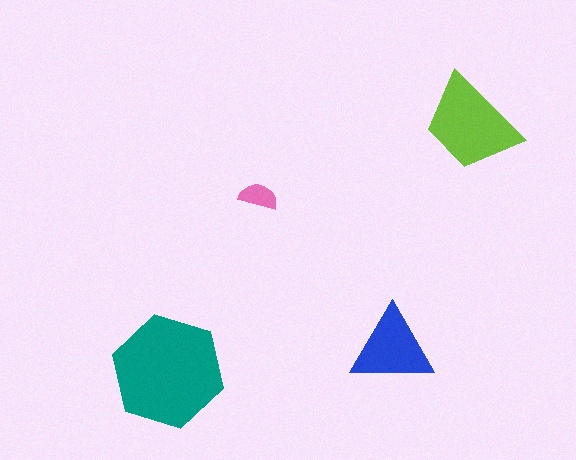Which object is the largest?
The teal hexagon.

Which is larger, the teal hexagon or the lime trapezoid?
The teal hexagon.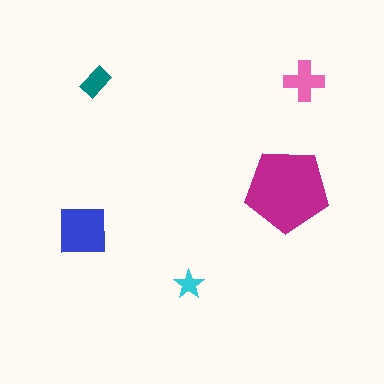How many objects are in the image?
There are 5 objects in the image.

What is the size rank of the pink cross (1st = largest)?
3rd.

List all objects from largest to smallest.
The magenta pentagon, the blue square, the pink cross, the teal rectangle, the cyan star.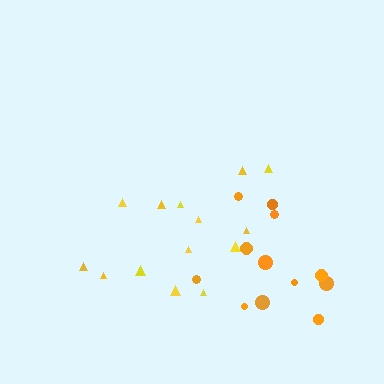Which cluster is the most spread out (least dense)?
Yellow.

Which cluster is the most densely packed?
Orange.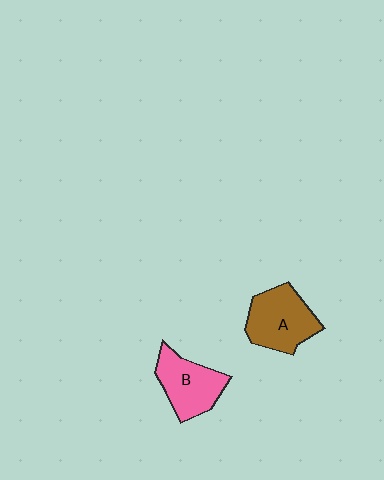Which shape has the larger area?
Shape A (brown).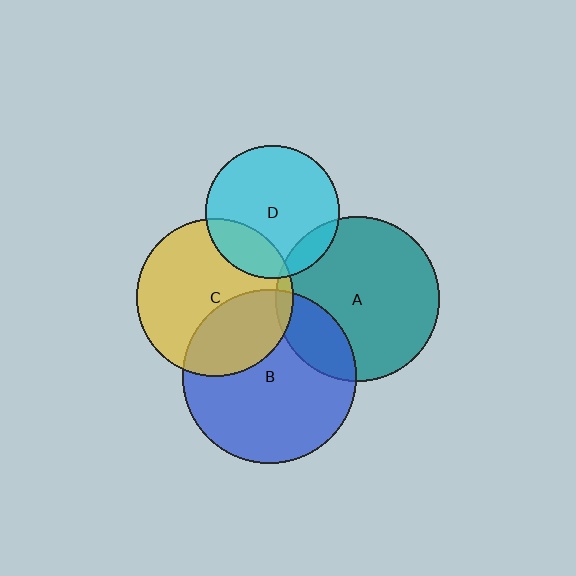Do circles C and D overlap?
Yes.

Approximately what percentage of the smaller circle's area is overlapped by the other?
Approximately 20%.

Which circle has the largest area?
Circle B (blue).